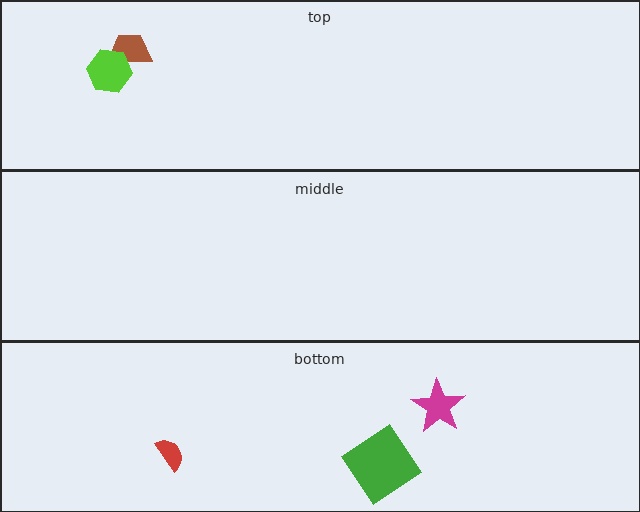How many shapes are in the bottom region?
3.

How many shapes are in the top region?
2.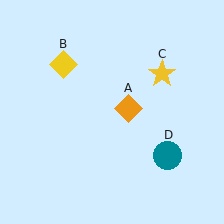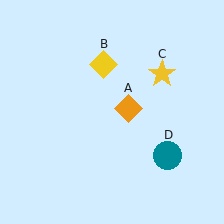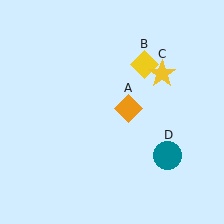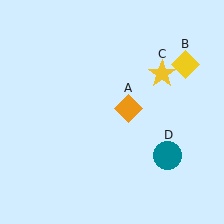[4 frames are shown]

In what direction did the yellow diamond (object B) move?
The yellow diamond (object B) moved right.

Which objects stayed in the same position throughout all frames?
Orange diamond (object A) and yellow star (object C) and teal circle (object D) remained stationary.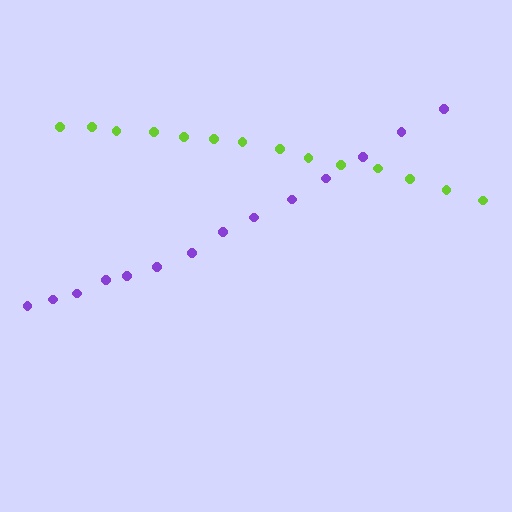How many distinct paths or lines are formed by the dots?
There are 2 distinct paths.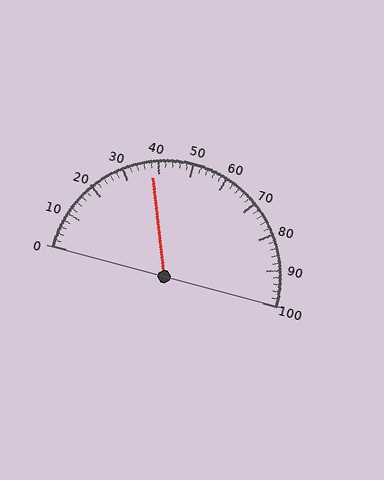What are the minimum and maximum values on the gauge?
The gauge ranges from 0 to 100.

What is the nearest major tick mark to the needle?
The nearest major tick mark is 40.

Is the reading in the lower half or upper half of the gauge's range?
The reading is in the lower half of the range (0 to 100).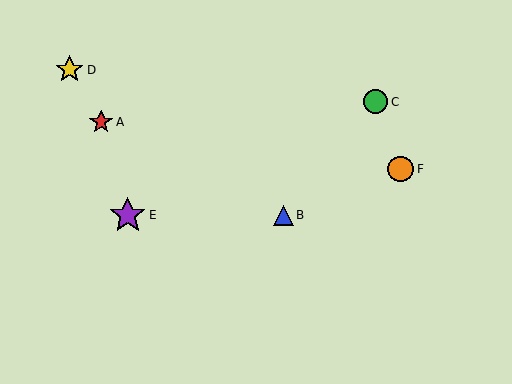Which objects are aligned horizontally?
Objects B, E are aligned horizontally.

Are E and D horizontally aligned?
No, E is at y≈215 and D is at y≈70.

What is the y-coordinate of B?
Object B is at y≈215.